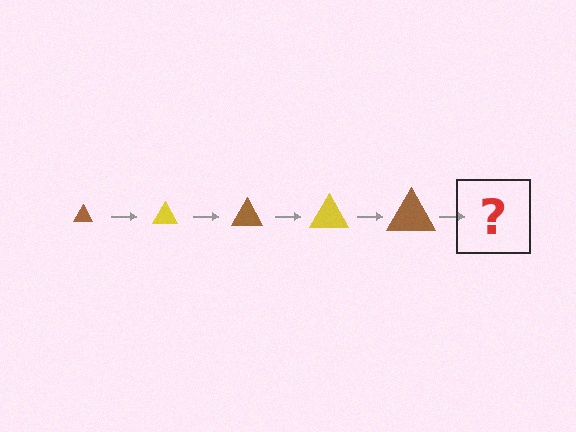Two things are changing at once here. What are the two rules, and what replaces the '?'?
The two rules are that the triangle grows larger each step and the color cycles through brown and yellow. The '?' should be a yellow triangle, larger than the previous one.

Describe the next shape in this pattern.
It should be a yellow triangle, larger than the previous one.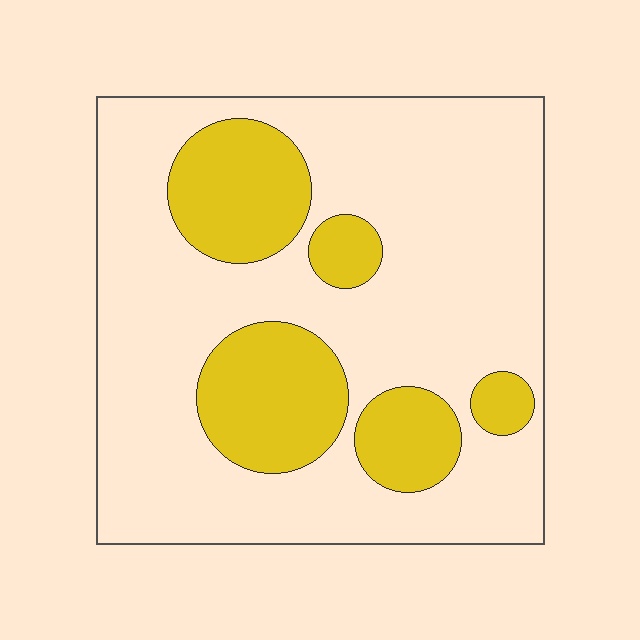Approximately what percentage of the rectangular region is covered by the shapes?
Approximately 25%.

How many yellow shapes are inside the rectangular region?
5.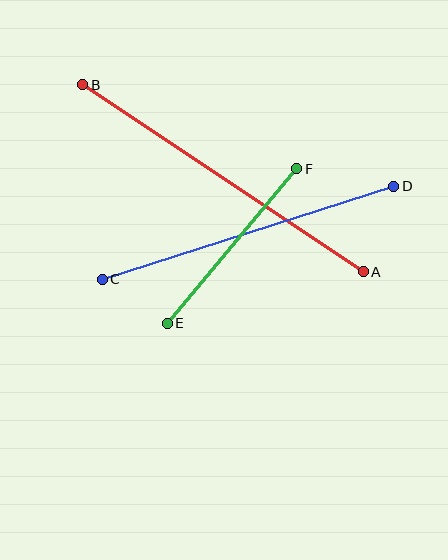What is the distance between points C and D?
The distance is approximately 306 pixels.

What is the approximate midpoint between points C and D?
The midpoint is at approximately (248, 233) pixels.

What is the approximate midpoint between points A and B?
The midpoint is at approximately (223, 178) pixels.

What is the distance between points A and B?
The distance is approximately 337 pixels.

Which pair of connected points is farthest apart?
Points A and B are farthest apart.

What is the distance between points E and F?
The distance is approximately 201 pixels.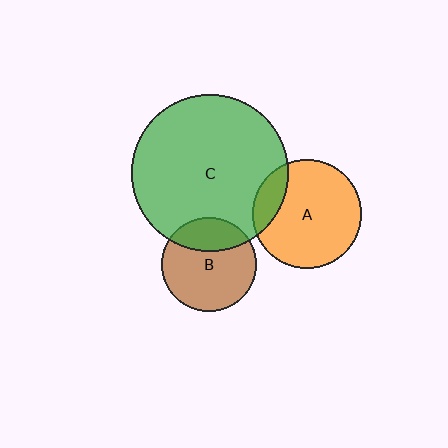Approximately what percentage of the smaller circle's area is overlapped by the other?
Approximately 25%.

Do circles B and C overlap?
Yes.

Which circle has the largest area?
Circle C (green).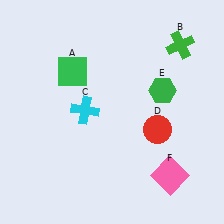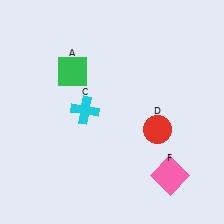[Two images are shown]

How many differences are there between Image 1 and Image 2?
There are 2 differences between the two images.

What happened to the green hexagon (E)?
The green hexagon (E) was removed in Image 2. It was in the top-right area of Image 1.